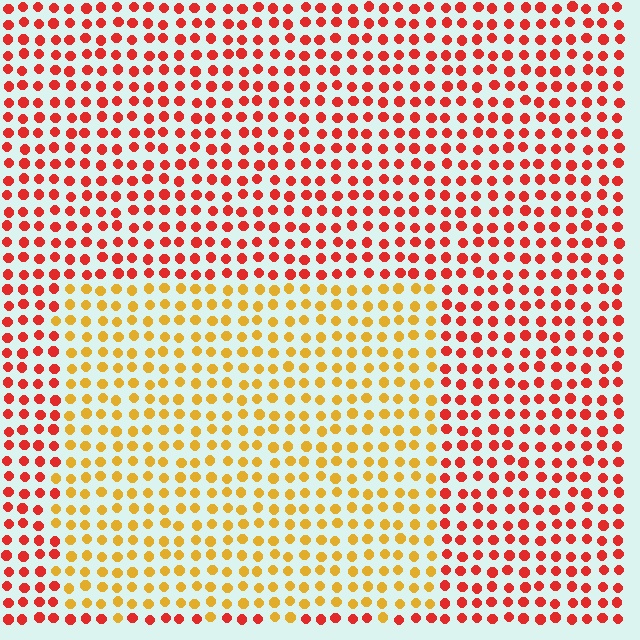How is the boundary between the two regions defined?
The boundary is defined purely by a slight shift in hue (about 43 degrees). Spacing, size, and orientation are identical on both sides.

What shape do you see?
I see a rectangle.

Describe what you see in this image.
The image is filled with small red elements in a uniform arrangement. A rectangle-shaped region is visible where the elements are tinted to a slightly different hue, forming a subtle color boundary.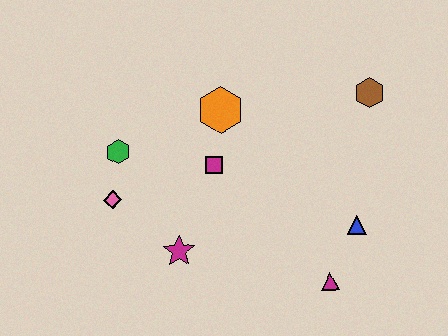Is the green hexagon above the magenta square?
Yes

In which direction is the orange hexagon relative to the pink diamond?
The orange hexagon is to the right of the pink diamond.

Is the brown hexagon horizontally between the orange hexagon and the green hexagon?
No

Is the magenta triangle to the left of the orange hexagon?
No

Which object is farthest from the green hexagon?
The brown hexagon is farthest from the green hexagon.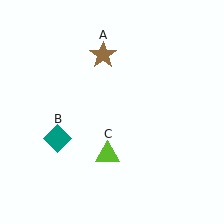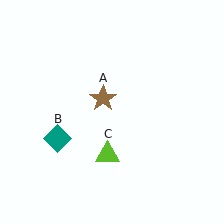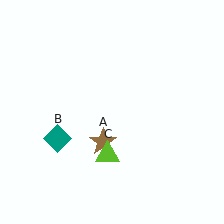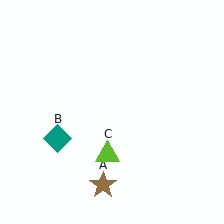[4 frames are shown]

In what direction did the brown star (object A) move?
The brown star (object A) moved down.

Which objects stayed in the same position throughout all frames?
Teal diamond (object B) and lime triangle (object C) remained stationary.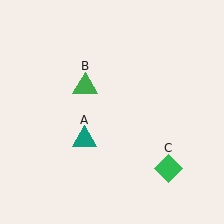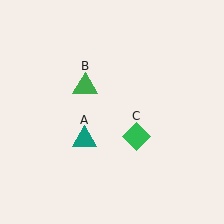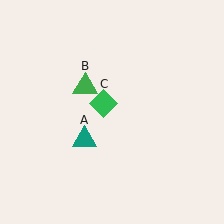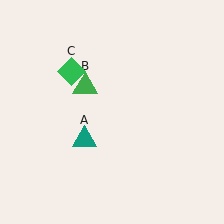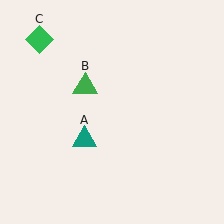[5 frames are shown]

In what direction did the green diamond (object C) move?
The green diamond (object C) moved up and to the left.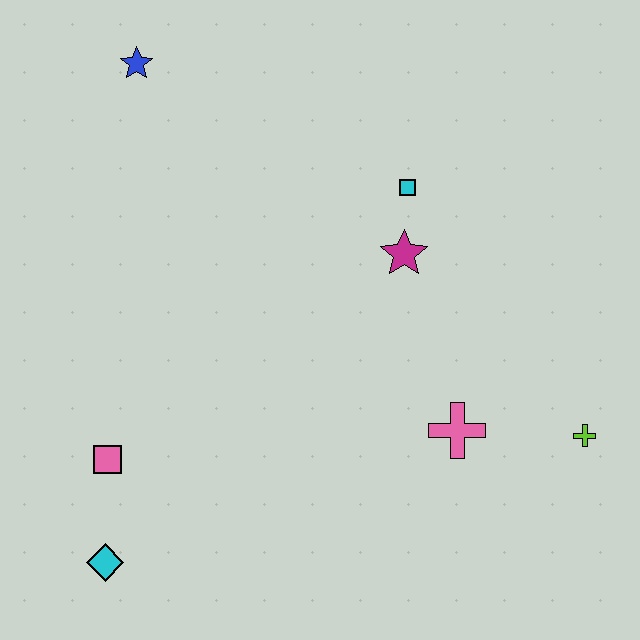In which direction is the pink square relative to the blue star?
The pink square is below the blue star.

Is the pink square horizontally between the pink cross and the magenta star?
No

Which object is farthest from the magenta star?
The cyan diamond is farthest from the magenta star.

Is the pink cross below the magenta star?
Yes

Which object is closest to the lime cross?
The pink cross is closest to the lime cross.